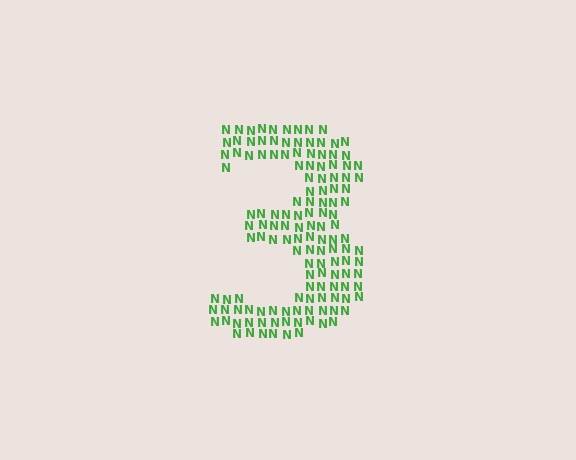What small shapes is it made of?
It is made of small letter N's.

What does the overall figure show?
The overall figure shows the digit 3.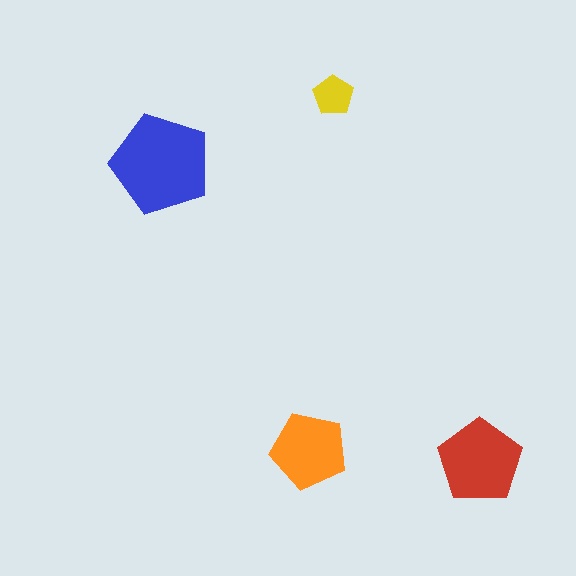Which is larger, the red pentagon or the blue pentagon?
The blue one.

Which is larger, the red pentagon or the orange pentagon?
The red one.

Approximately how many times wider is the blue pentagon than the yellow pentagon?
About 2.5 times wider.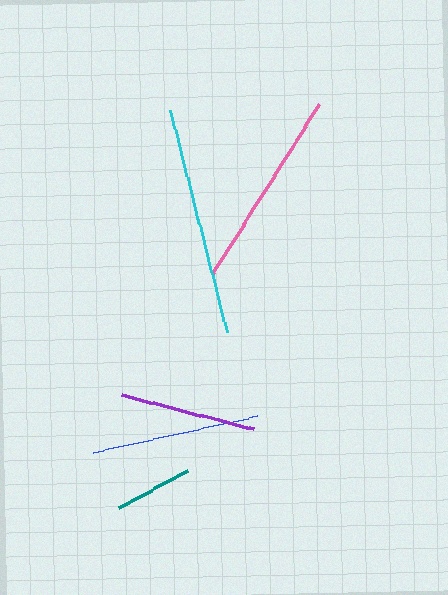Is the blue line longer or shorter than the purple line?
The blue line is longer than the purple line.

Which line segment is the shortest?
The teal line is the shortest at approximately 78 pixels.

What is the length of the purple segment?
The purple segment is approximately 136 pixels long.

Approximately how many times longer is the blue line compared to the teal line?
The blue line is approximately 2.2 times the length of the teal line.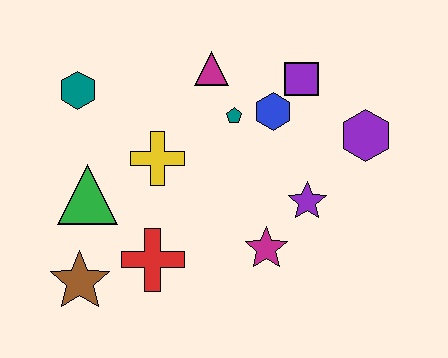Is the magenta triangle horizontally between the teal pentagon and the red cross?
Yes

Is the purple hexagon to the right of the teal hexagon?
Yes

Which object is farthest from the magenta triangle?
The brown star is farthest from the magenta triangle.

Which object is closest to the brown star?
The red cross is closest to the brown star.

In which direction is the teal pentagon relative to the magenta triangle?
The teal pentagon is below the magenta triangle.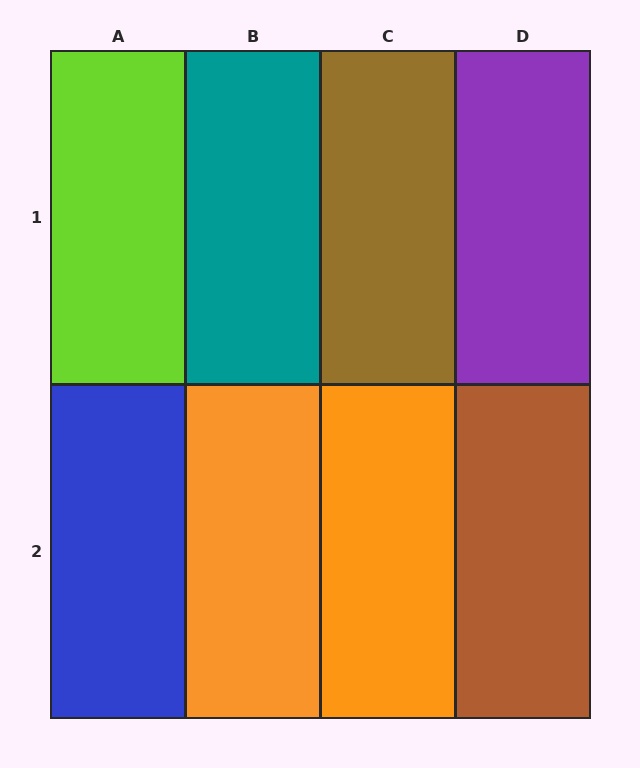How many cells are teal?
1 cell is teal.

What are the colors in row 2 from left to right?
Blue, orange, orange, brown.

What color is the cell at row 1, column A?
Lime.